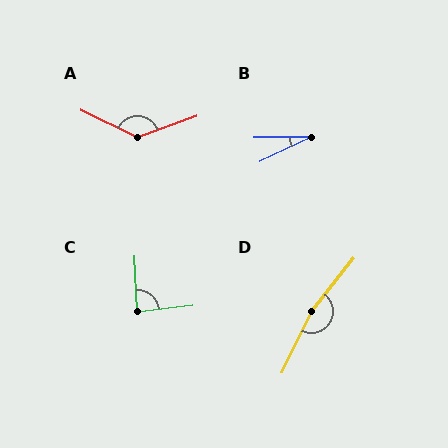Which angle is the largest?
D, at approximately 167 degrees.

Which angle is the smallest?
B, at approximately 25 degrees.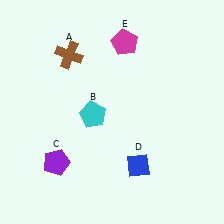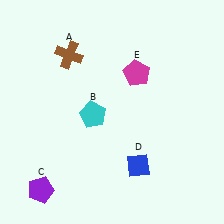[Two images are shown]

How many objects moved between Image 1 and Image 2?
2 objects moved between the two images.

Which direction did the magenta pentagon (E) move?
The magenta pentagon (E) moved down.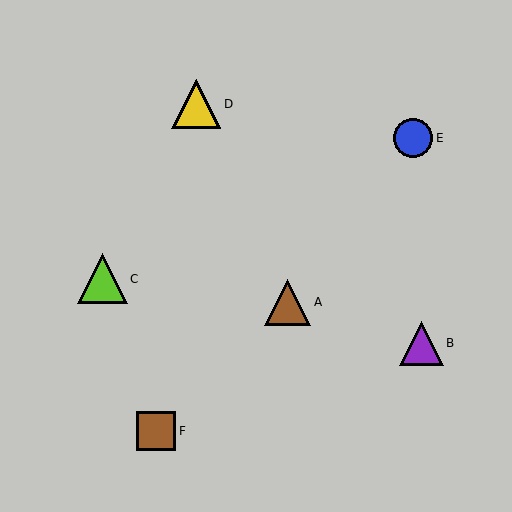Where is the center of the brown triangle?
The center of the brown triangle is at (288, 302).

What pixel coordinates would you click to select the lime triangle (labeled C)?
Click at (102, 279) to select the lime triangle C.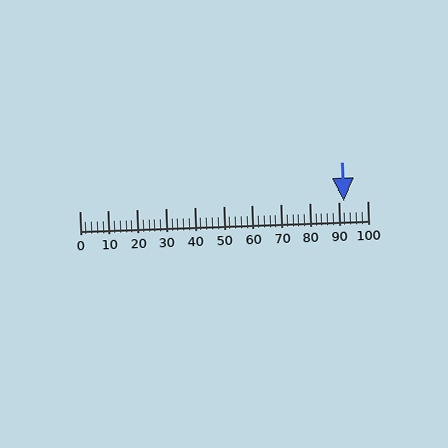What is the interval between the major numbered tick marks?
The major tick marks are spaced 10 units apart.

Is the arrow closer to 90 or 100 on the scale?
The arrow is closer to 90.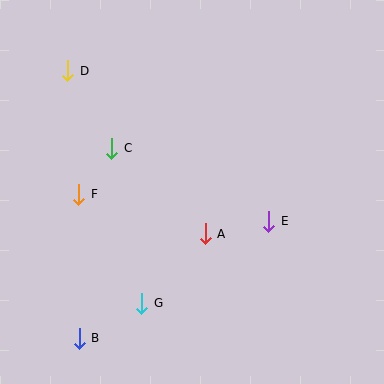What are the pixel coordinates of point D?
Point D is at (68, 71).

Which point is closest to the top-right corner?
Point E is closest to the top-right corner.